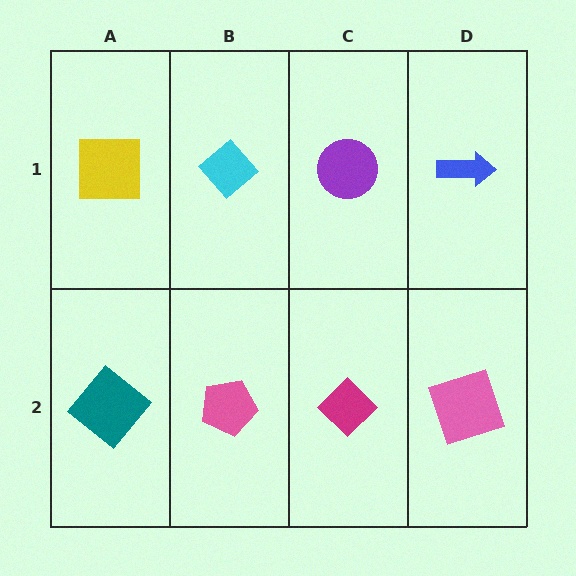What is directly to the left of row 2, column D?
A magenta diamond.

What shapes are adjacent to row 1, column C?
A magenta diamond (row 2, column C), a cyan diamond (row 1, column B), a blue arrow (row 1, column D).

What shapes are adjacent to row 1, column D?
A pink square (row 2, column D), a purple circle (row 1, column C).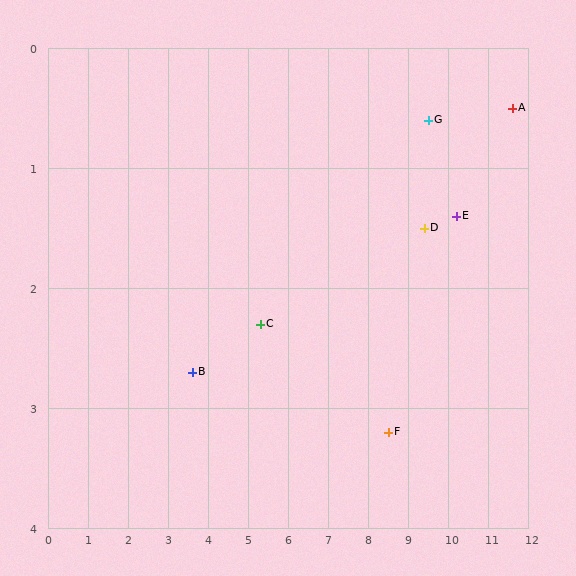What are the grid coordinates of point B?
Point B is at approximately (3.6, 2.7).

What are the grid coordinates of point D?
Point D is at approximately (9.4, 1.5).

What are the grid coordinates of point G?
Point G is at approximately (9.5, 0.6).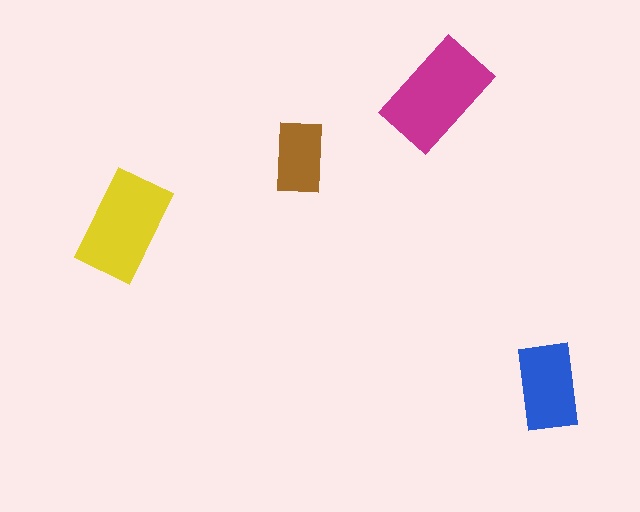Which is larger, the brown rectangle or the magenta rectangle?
The magenta one.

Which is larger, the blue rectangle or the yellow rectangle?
The yellow one.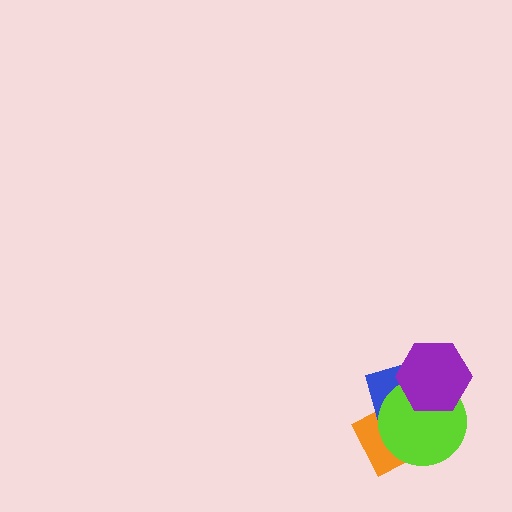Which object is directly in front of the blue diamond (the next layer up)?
The lime circle is directly in front of the blue diamond.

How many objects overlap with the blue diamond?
3 objects overlap with the blue diamond.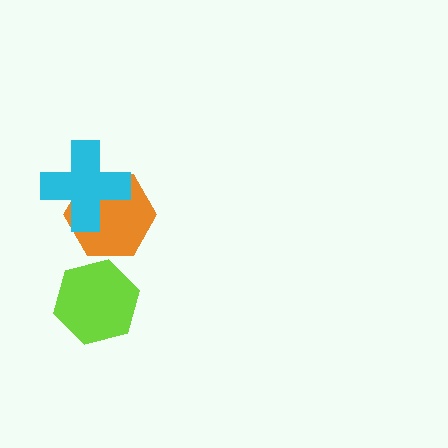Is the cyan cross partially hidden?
No, no other shape covers it.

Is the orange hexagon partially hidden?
Yes, it is partially covered by another shape.